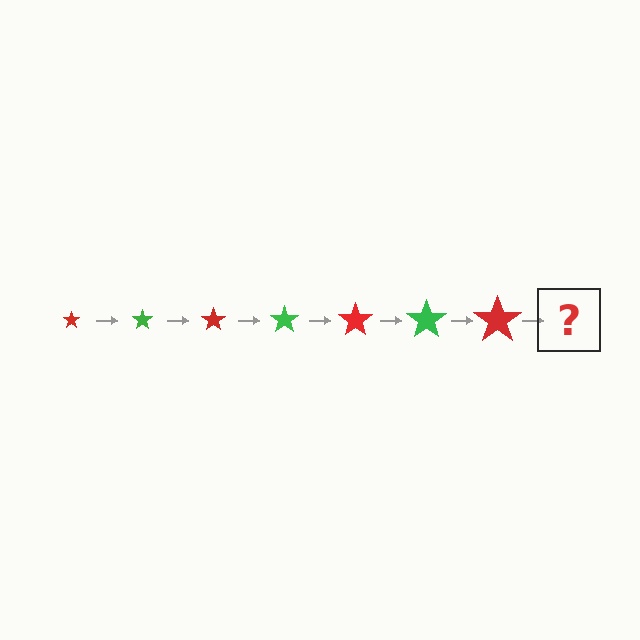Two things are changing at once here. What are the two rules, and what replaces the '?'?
The two rules are that the star grows larger each step and the color cycles through red and green. The '?' should be a green star, larger than the previous one.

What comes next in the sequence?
The next element should be a green star, larger than the previous one.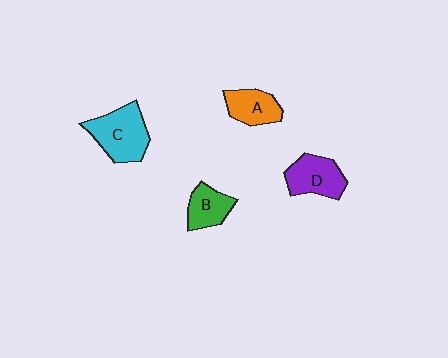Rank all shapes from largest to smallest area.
From largest to smallest: C (cyan), D (purple), A (orange), B (green).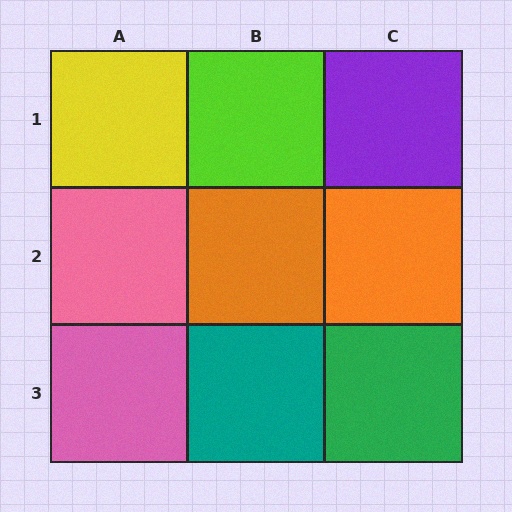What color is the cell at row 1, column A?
Yellow.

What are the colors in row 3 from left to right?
Pink, teal, green.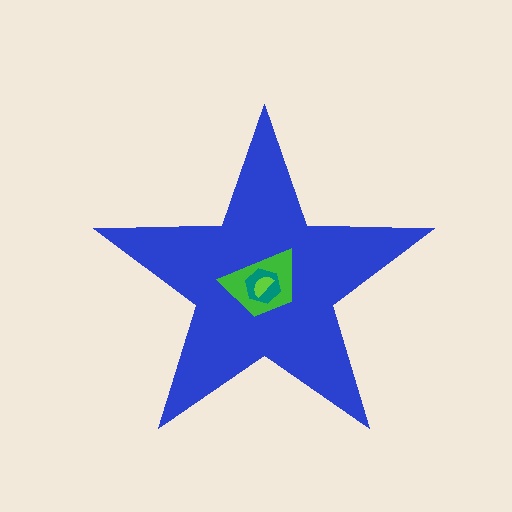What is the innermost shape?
The lime semicircle.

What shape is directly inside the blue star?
The green trapezoid.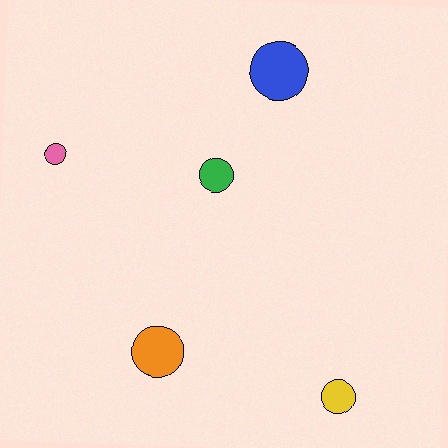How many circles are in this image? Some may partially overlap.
There are 5 circles.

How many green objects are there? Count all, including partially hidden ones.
There is 1 green object.